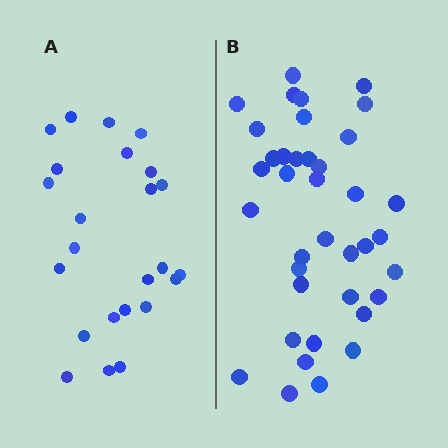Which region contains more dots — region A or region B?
Region B (the right region) has more dots.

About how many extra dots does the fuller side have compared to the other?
Region B has approximately 15 more dots than region A.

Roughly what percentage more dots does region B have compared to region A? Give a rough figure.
About 60% more.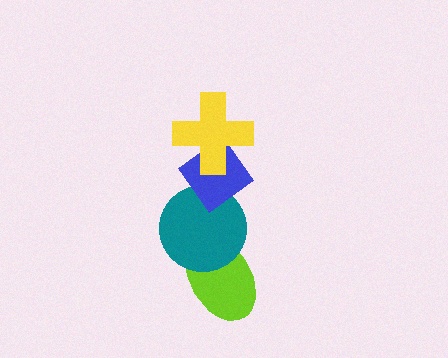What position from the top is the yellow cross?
The yellow cross is 1st from the top.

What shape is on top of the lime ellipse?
The teal circle is on top of the lime ellipse.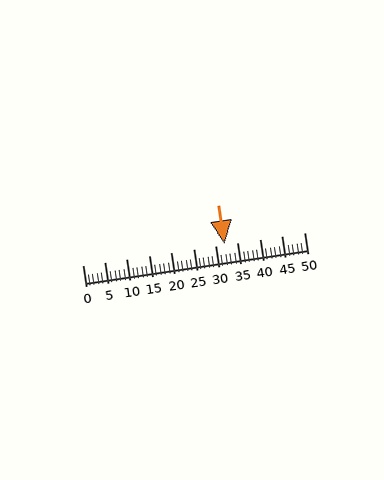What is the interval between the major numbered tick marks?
The major tick marks are spaced 5 units apart.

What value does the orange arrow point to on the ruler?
The orange arrow points to approximately 32.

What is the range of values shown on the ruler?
The ruler shows values from 0 to 50.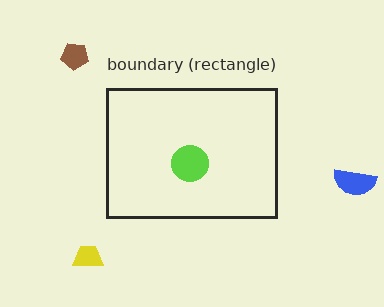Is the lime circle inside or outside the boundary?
Inside.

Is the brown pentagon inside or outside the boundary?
Outside.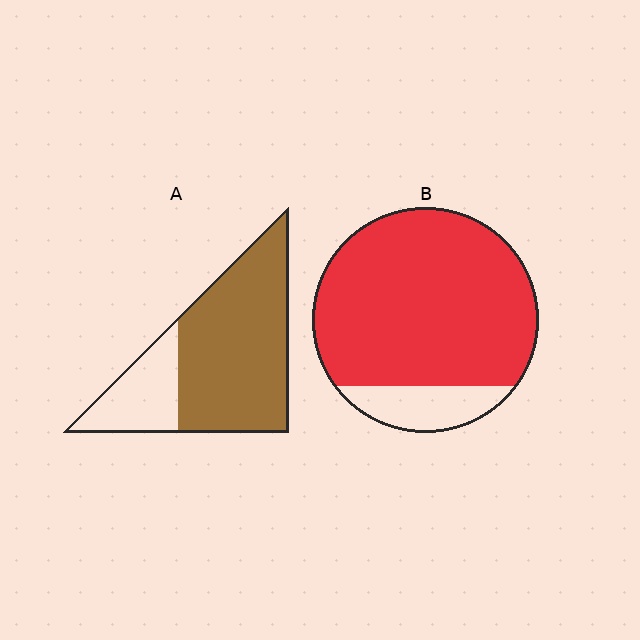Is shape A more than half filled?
Yes.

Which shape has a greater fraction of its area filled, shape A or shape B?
Shape B.